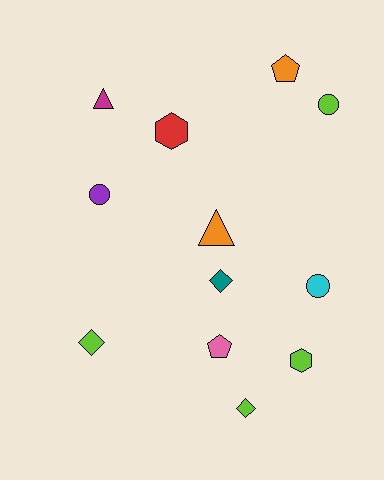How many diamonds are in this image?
There are 3 diamonds.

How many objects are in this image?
There are 12 objects.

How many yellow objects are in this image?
There are no yellow objects.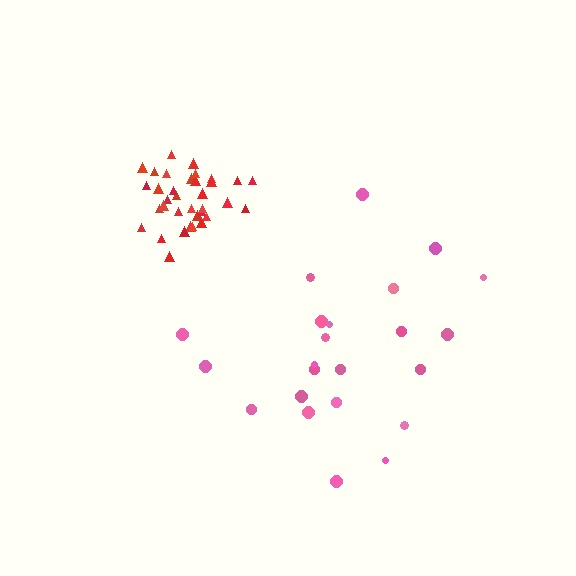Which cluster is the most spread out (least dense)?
Pink.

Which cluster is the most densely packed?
Red.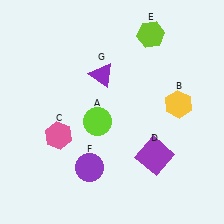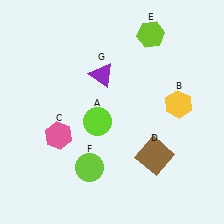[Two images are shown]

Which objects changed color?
D changed from purple to brown. F changed from purple to lime.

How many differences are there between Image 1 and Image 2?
There are 2 differences between the two images.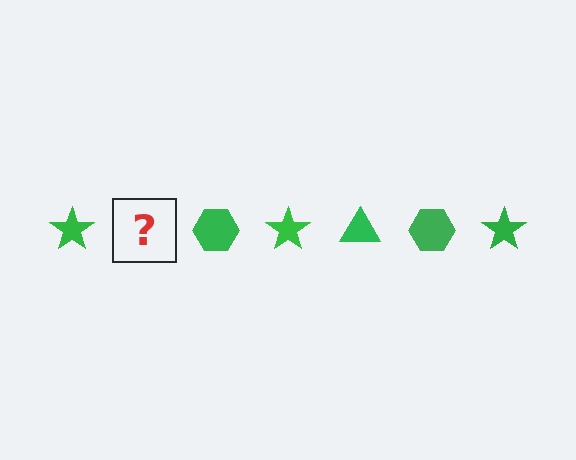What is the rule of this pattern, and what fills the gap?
The rule is that the pattern cycles through star, triangle, hexagon shapes in green. The gap should be filled with a green triangle.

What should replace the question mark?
The question mark should be replaced with a green triangle.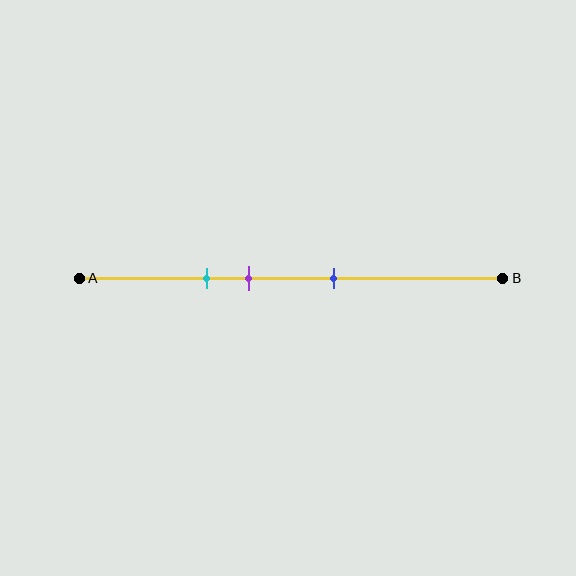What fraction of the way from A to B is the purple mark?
The purple mark is approximately 40% (0.4) of the way from A to B.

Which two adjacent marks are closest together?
The cyan and purple marks are the closest adjacent pair.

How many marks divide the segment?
There are 3 marks dividing the segment.